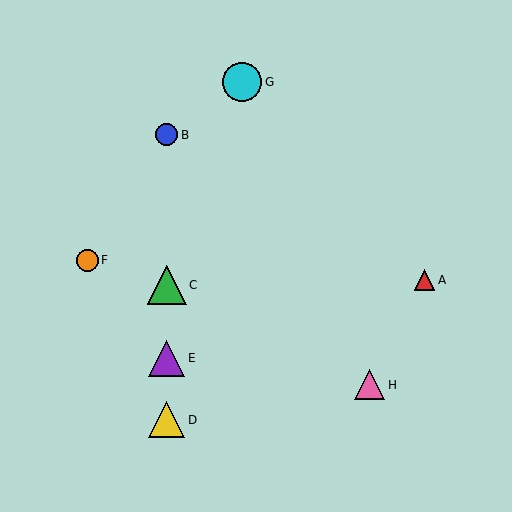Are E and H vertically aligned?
No, E is at x≈167 and H is at x≈370.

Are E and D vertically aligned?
Yes, both are at x≈167.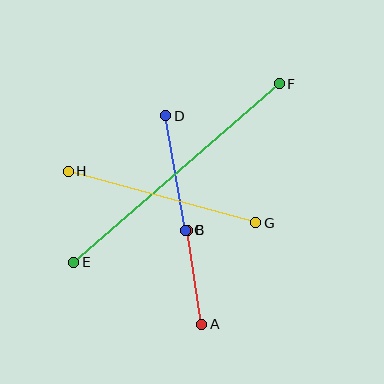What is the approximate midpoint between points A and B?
The midpoint is at approximately (194, 277) pixels.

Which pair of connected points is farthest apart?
Points E and F are farthest apart.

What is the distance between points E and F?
The distance is approximately 272 pixels.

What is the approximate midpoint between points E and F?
The midpoint is at approximately (176, 173) pixels.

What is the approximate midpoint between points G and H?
The midpoint is at approximately (162, 197) pixels.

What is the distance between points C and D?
The distance is approximately 117 pixels.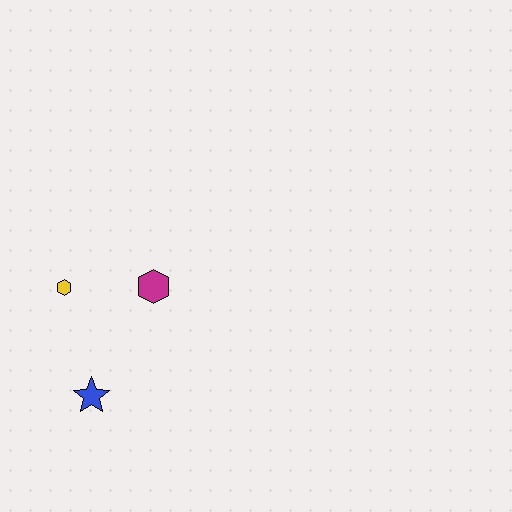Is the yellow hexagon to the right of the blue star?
No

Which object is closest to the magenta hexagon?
The yellow hexagon is closest to the magenta hexagon.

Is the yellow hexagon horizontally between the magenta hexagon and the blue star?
No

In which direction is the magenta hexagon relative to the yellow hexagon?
The magenta hexagon is to the right of the yellow hexagon.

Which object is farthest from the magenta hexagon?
The blue star is farthest from the magenta hexagon.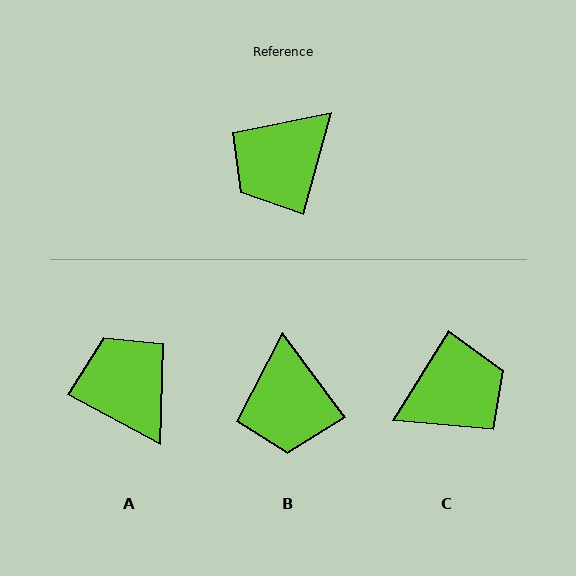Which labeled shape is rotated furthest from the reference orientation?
C, about 163 degrees away.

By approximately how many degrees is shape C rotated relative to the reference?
Approximately 163 degrees counter-clockwise.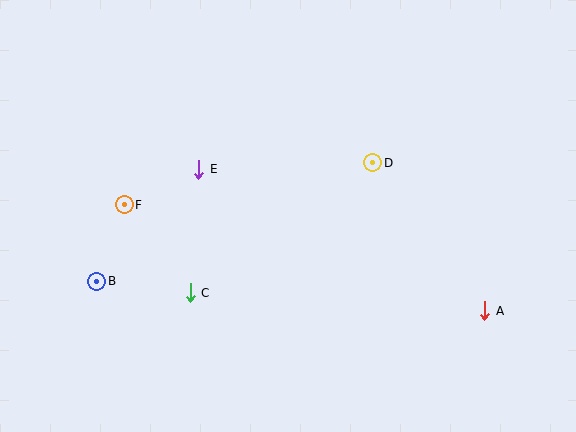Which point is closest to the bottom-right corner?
Point A is closest to the bottom-right corner.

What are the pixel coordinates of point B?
Point B is at (97, 281).